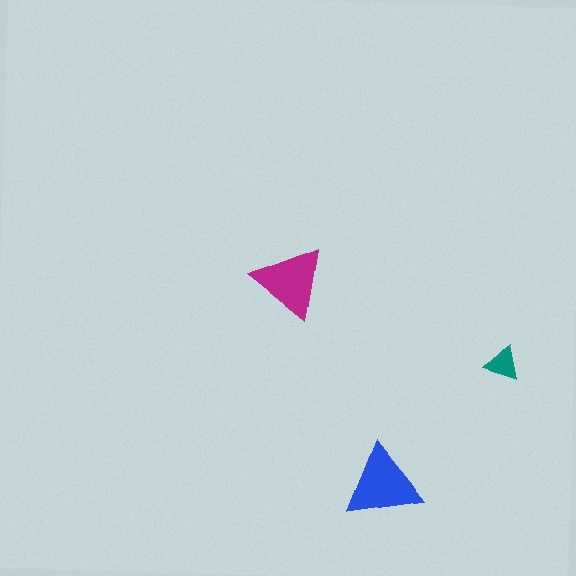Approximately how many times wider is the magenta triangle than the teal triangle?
About 2 times wider.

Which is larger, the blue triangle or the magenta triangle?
The blue one.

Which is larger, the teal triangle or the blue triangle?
The blue one.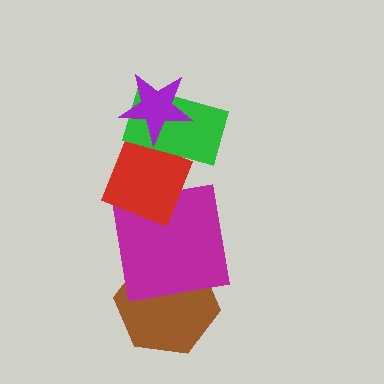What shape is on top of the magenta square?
The red diamond is on top of the magenta square.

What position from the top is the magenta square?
The magenta square is 4th from the top.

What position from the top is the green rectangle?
The green rectangle is 2nd from the top.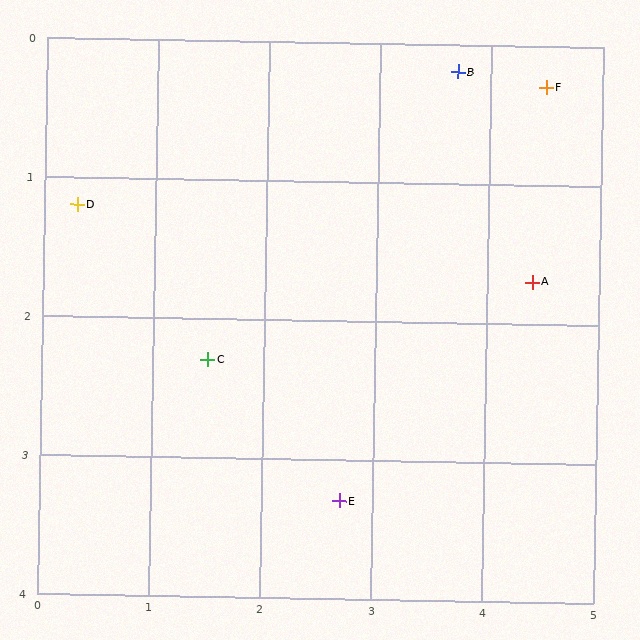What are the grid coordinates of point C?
Point C is at approximately (1.5, 2.3).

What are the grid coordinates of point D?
Point D is at approximately (0.3, 1.2).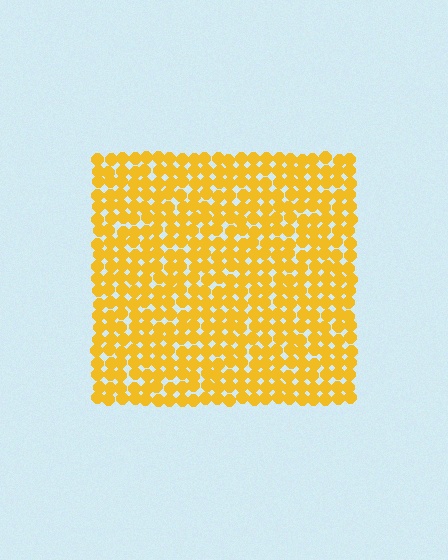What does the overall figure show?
The overall figure shows a square.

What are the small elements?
The small elements are circles.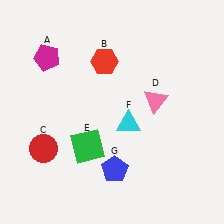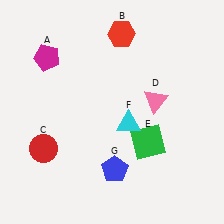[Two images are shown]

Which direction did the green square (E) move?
The green square (E) moved right.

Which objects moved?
The objects that moved are: the red hexagon (B), the green square (E).